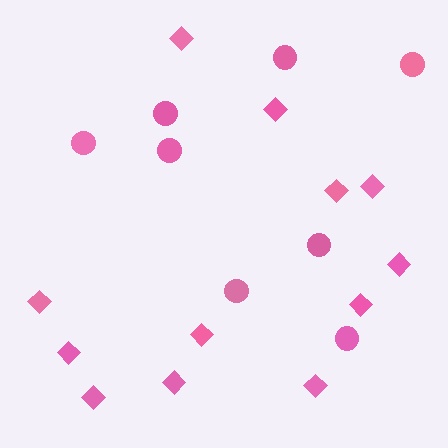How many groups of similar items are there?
There are 2 groups: one group of diamonds (12) and one group of circles (8).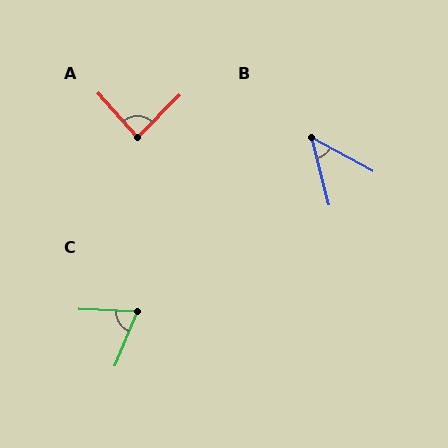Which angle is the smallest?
B, at approximately 47 degrees.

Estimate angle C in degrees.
Approximately 69 degrees.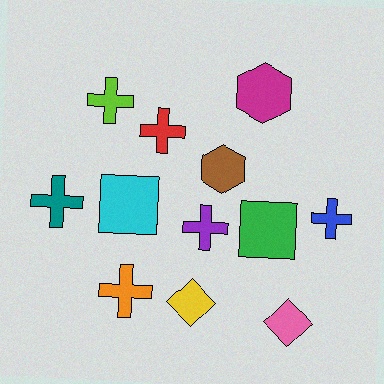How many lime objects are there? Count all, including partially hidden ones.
There is 1 lime object.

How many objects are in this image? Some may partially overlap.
There are 12 objects.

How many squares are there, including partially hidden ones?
There are 2 squares.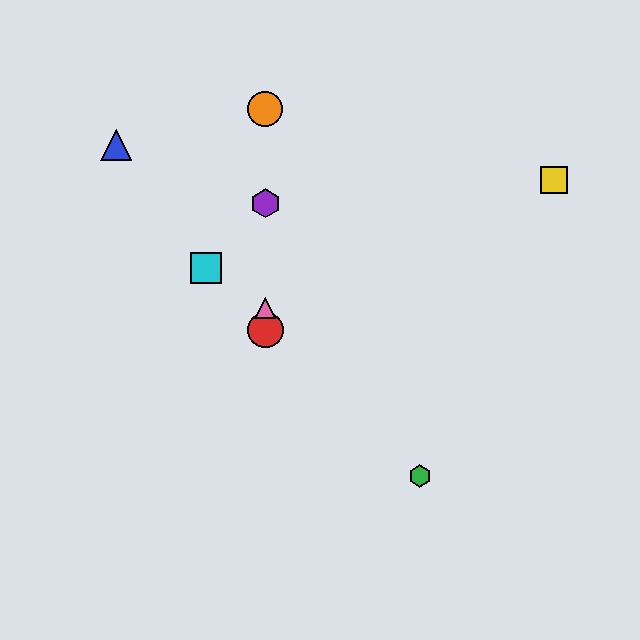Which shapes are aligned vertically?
The red circle, the purple hexagon, the orange circle, the pink triangle are aligned vertically.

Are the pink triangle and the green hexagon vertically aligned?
No, the pink triangle is at x≈265 and the green hexagon is at x≈420.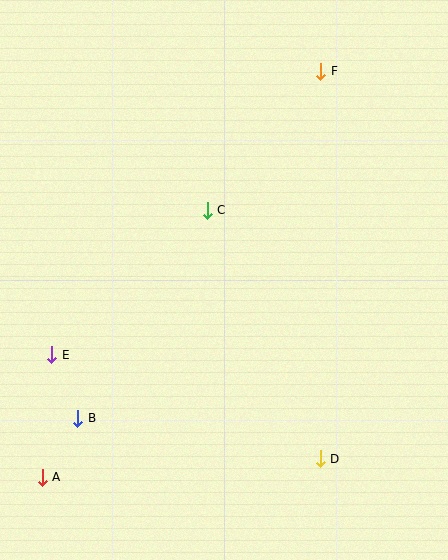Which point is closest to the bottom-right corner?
Point D is closest to the bottom-right corner.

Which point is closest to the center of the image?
Point C at (207, 210) is closest to the center.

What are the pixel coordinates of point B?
Point B is at (78, 418).